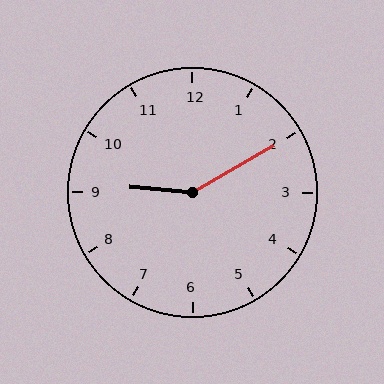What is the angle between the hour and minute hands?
Approximately 145 degrees.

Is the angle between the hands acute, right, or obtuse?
It is obtuse.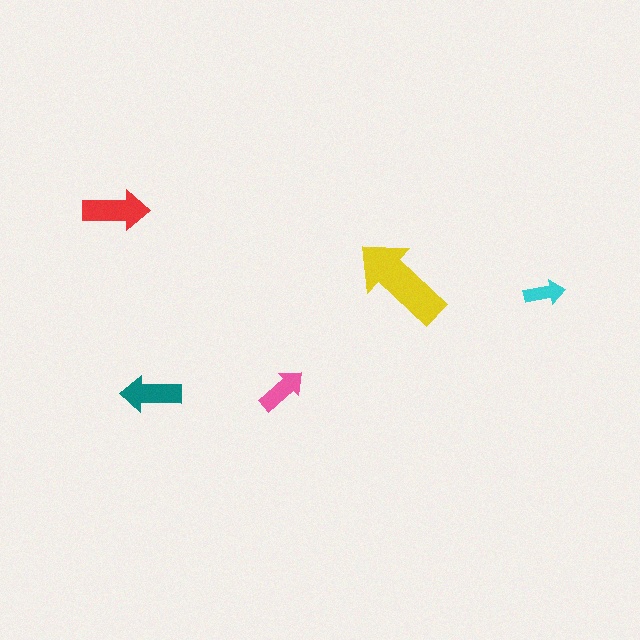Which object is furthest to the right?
The cyan arrow is rightmost.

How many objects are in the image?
There are 5 objects in the image.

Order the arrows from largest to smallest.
the yellow one, the red one, the teal one, the pink one, the cyan one.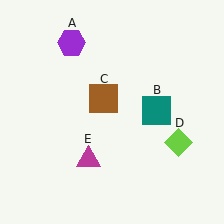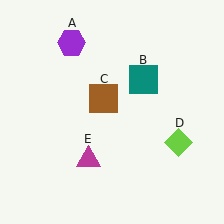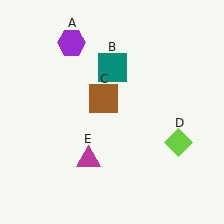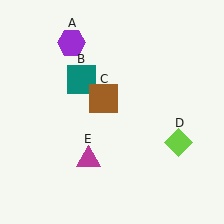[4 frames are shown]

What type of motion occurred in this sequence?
The teal square (object B) rotated counterclockwise around the center of the scene.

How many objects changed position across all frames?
1 object changed position: teal square (object B).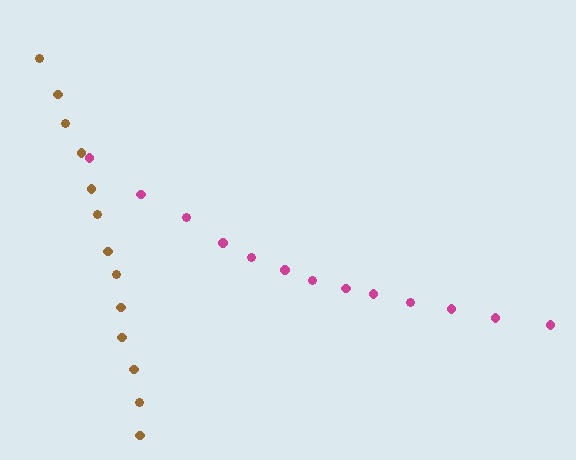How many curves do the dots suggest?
There are 2 distinct paths.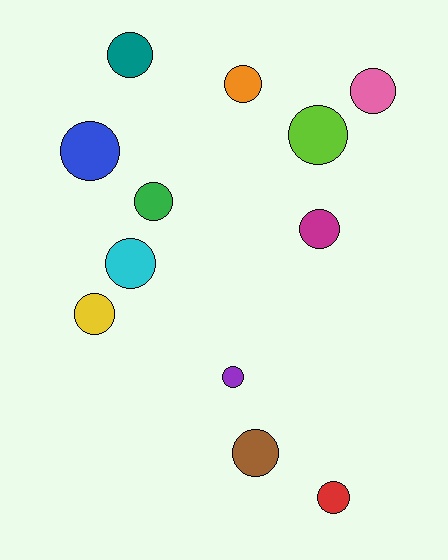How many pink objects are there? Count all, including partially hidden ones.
There is 1 pink object.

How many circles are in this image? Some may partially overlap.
There are 12 circles.